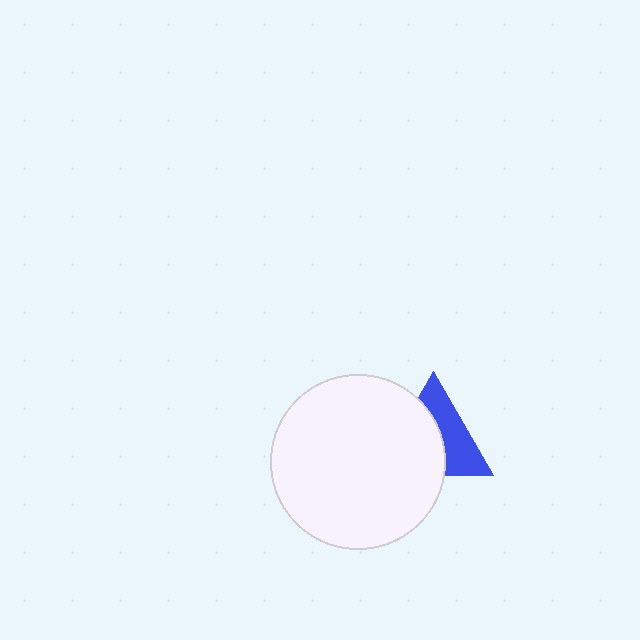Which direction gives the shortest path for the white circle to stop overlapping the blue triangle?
Moving left gives the shortest separation.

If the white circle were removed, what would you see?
You would see the complete blue triangle.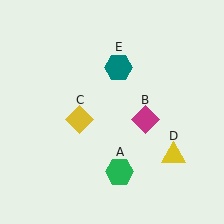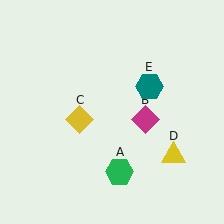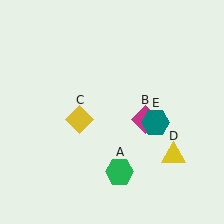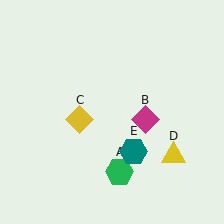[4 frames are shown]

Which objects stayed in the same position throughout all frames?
Green hexagon (object A) and magenta diamond (object B) and yellow diamond (object C) and yellow triangle (object D) remained stationary.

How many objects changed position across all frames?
1 object changed position: teal hexagon (object E).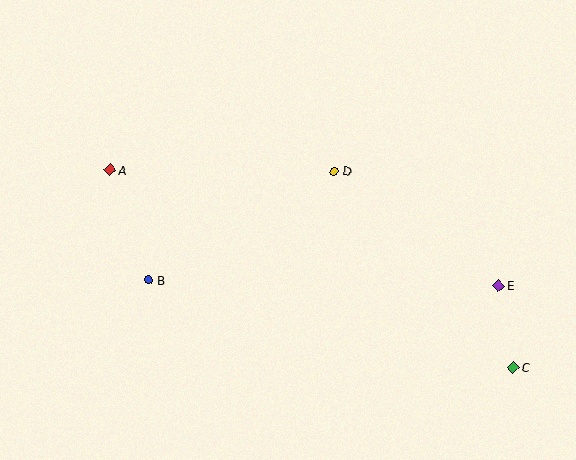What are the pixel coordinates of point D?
Point D is at (334, 172).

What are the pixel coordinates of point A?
Point A is at (110, 170).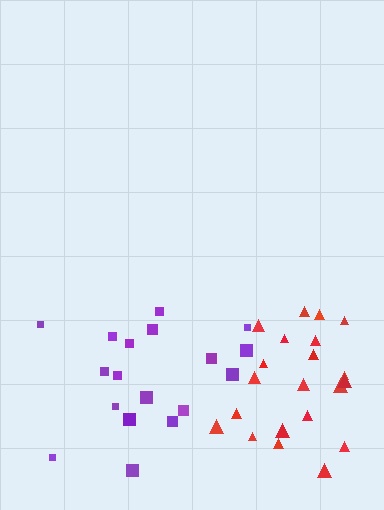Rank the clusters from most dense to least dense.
red, purple.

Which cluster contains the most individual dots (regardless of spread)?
Red (22).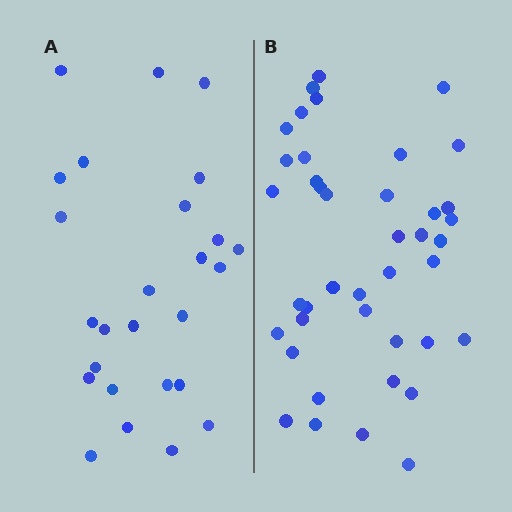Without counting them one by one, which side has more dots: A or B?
Region B (the right region) has more dots.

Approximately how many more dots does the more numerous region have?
Region B has approximately 15 more dots than region A.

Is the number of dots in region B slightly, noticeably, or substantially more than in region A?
Region B has substantially more. The ratio is roughly 1.6 to 1.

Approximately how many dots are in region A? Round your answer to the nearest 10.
About 30 dots. (The exact count is 26, which rounds to 30.)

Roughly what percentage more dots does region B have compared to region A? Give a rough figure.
About 60% more.